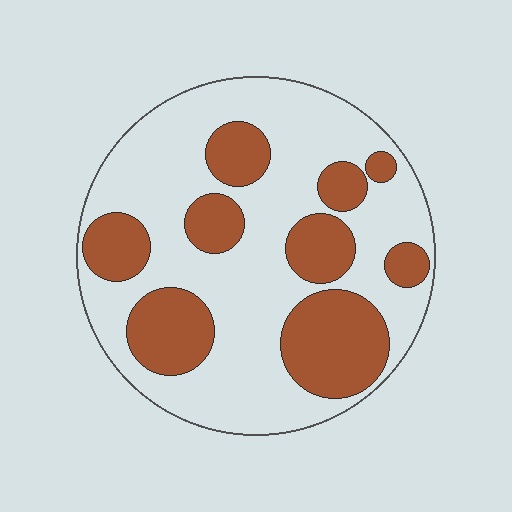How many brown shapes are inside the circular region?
9.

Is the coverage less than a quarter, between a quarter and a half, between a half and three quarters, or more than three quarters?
Between a quarter and a half.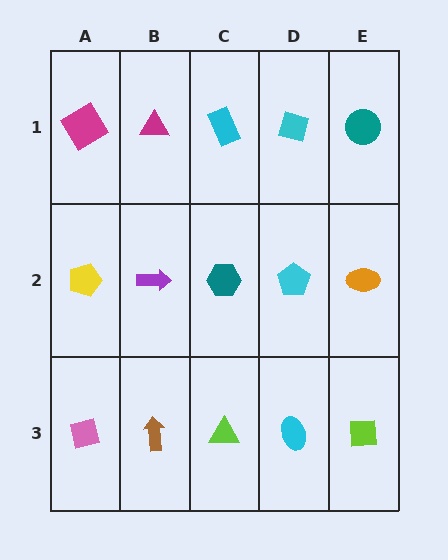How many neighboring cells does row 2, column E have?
3.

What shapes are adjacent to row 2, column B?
A magenta triangle (row 1, column B), a brown arrow (row 3, column B), a yellow pentagon (row 2, column A), a teal hexagon (row 2, column C).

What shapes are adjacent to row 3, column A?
A yellow pentagon (row 2, column A), a brown arrow (row 3, column B).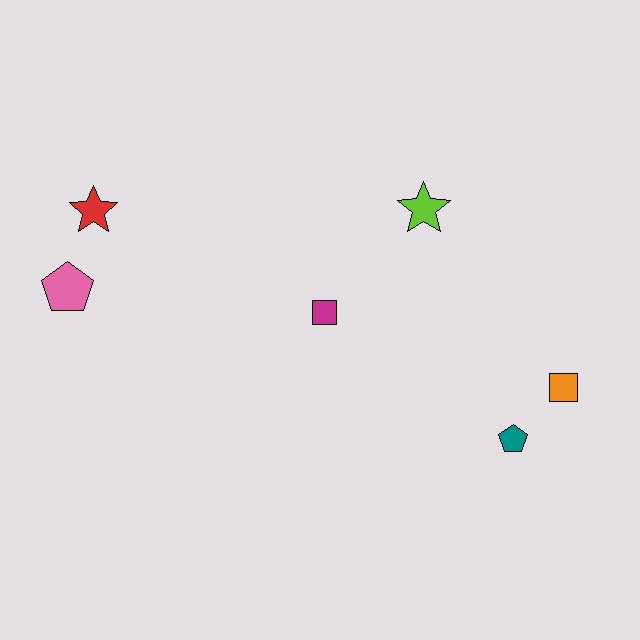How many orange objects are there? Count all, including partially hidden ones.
There is 1 orange object.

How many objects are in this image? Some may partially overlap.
There are 6 objects.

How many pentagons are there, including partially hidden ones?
There are 2 pentagons.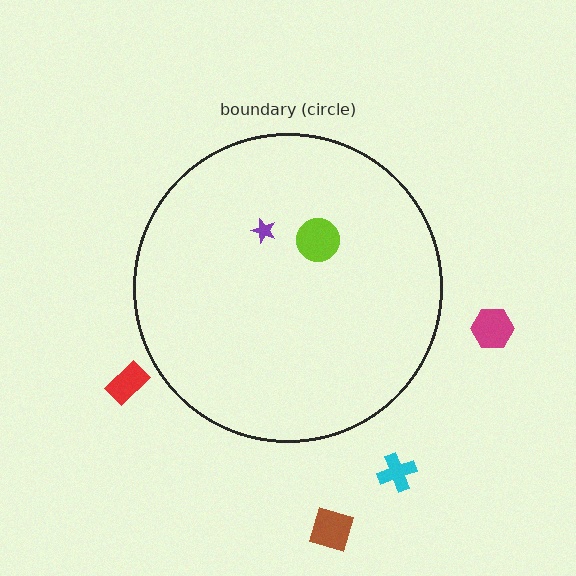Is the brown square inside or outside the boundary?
Outside.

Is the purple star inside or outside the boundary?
Inside.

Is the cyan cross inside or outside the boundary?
Outside.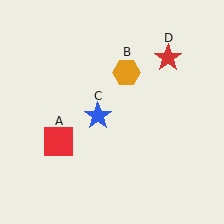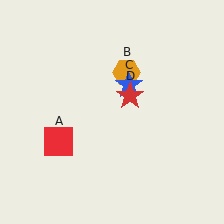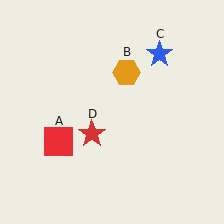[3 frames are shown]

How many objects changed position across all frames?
2 objects changed position: blue star (object C), red star (object D).